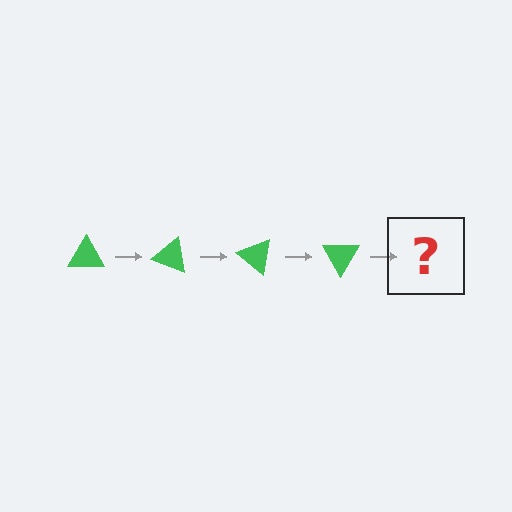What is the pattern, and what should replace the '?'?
The pattern is that the triangle rotates 20 degrees each step. The '?' should be a green triangle rotated 80 degrees.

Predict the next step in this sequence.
The next step is a green triangle rotated 80 degrees.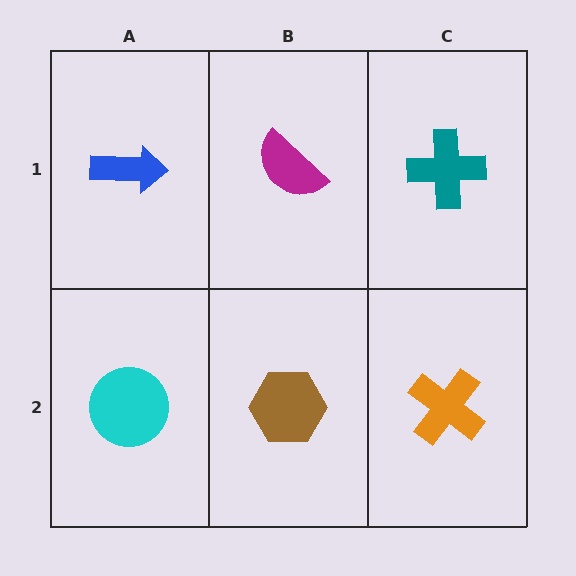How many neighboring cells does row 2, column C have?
2.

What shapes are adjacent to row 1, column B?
A brown hexagon (row 2, column B), a blue arrow (row 1, column A), a teal cross (row 1, column C).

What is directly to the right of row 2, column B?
An orange cross.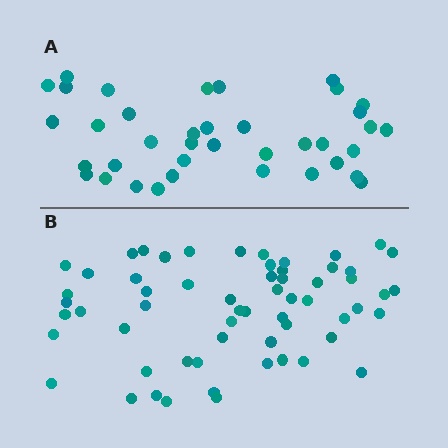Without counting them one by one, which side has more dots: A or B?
Region B (the bottom region) has more dots.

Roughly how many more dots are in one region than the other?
Region B has approximately 20 more dots than region A.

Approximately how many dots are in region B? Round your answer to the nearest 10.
About 60 dots.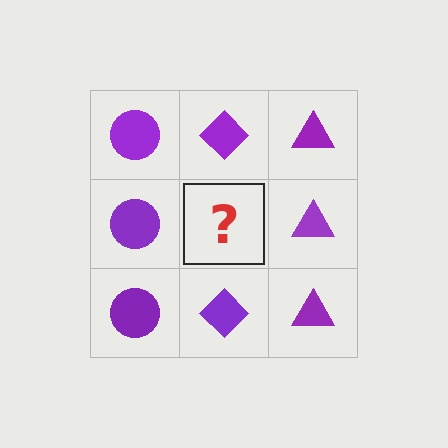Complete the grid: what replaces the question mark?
The question mark should be replaced with a purple diamond.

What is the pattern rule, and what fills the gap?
The rule is that each column has a consistent shape. The gap should be filled with a purple diamond.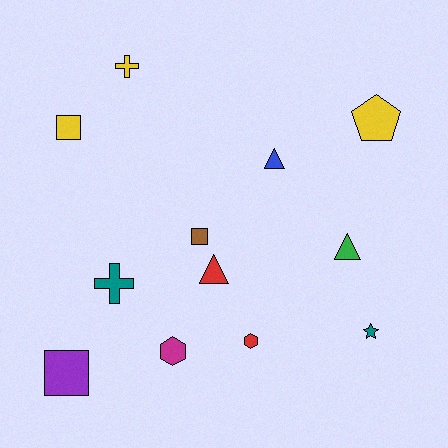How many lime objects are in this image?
There are no lime objects.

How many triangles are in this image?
There are 3 triangles.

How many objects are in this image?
There are 12 objects.